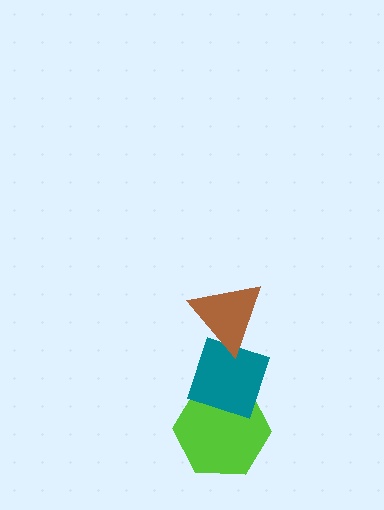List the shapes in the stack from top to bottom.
From top to bottom: the brown triangle, the teal diamond, the lime hexagon.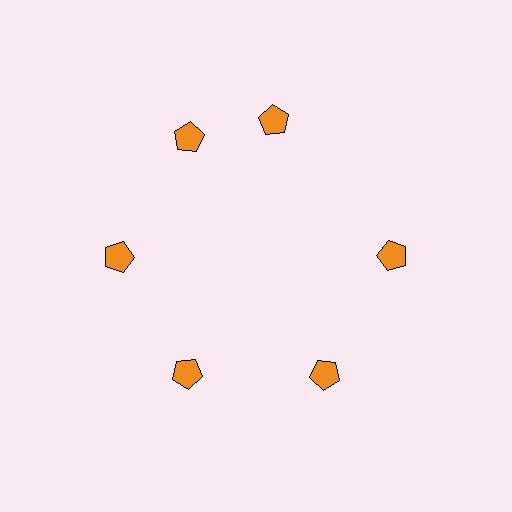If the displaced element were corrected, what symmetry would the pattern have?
It would have 6-fold rotational symmetry — the pattern would map onto itself every 60 degrees.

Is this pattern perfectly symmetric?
No. The 6 orange pentagons are arranged in a ring, but one element near the 1 o'clock position is rotated out of alignment along the ring, breaking the 6-fold rotational symmetry.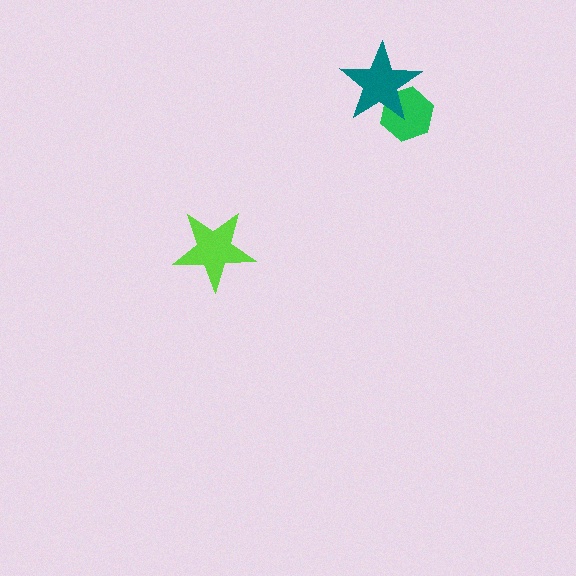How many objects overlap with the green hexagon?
1 object overlaps with the green hexagon.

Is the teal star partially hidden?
No, no other shape covers it.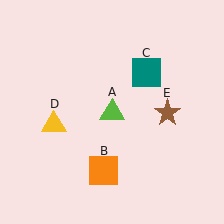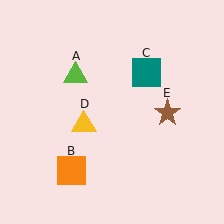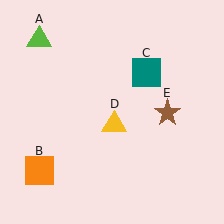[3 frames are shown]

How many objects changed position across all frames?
3 objects changed position: lime triangle (object A), orange square (object B), yellow triangle (object D).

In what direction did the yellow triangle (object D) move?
The yellow triangle (object D) moved right.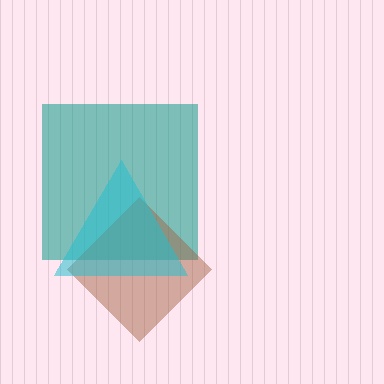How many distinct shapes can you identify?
There are 3 distinct shapes: a teal square, a brown diamond, a cyan triangle.